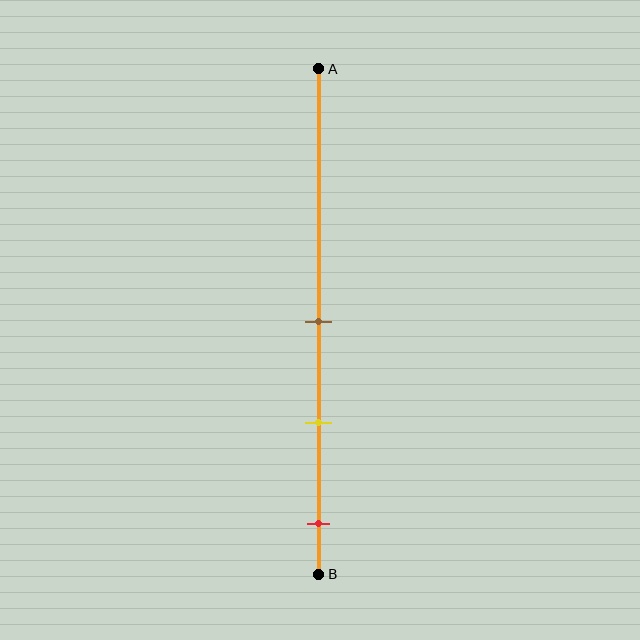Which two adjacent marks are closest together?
The brown and yellow marks are the closest adjacent pair.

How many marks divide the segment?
There are 3 marks dividing the segment.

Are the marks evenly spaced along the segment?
Yes, the marks are approximately evenly spaced.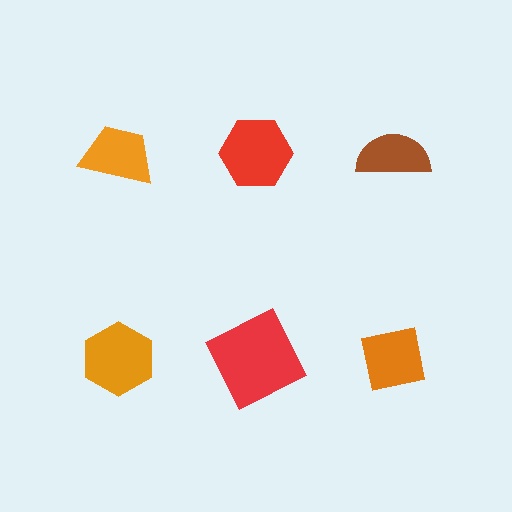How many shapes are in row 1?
3 shapes.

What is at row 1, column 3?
A brown semicircle.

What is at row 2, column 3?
An orange square.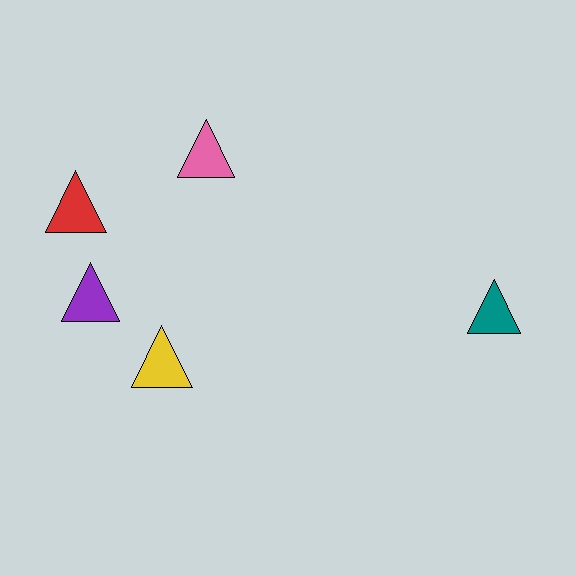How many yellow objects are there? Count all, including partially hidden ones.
There is 1 yellow object.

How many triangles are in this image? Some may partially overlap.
There are 5 triangles.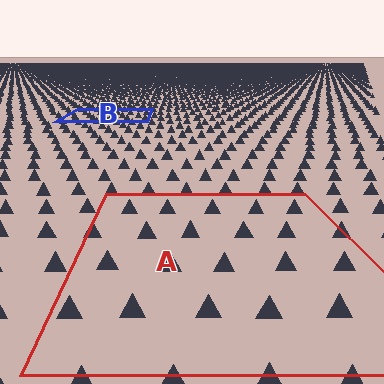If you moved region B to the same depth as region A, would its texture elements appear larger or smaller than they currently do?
They would appear larger. At a closer depth, the same texture elements are projected at a bigger on-screen size.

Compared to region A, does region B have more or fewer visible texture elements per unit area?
Region B has more texture elements per unit area — they are packed more densely because it is farther away.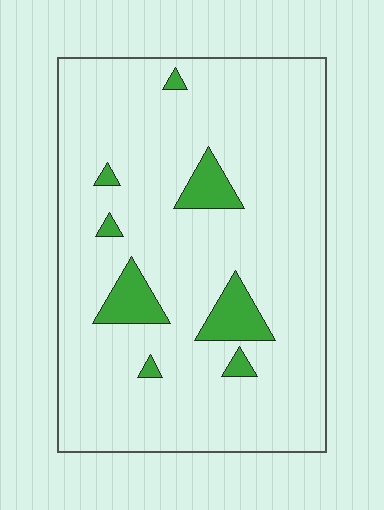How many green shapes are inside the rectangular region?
8.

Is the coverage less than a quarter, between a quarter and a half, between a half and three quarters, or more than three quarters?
Less than a quarter.